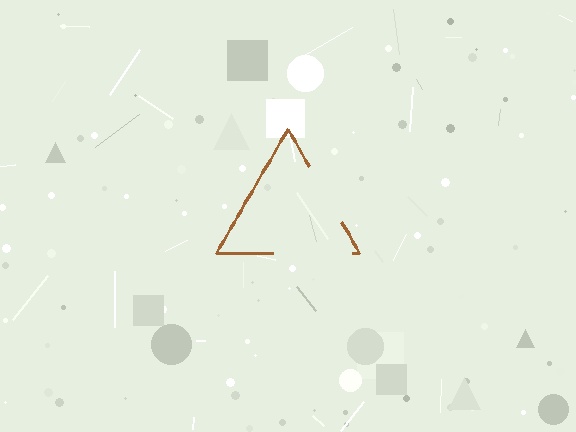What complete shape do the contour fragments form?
The contour fragments form a triangle.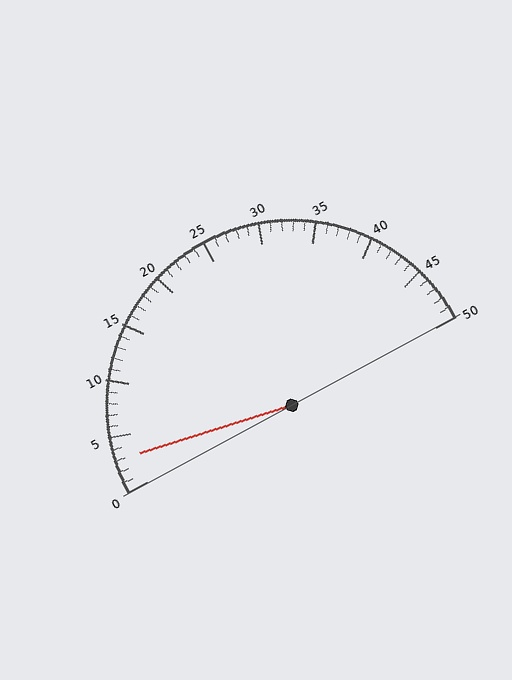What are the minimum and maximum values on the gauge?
The gauge ranges from 0 to 50.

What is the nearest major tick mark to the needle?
The nearest major tick mark is 5.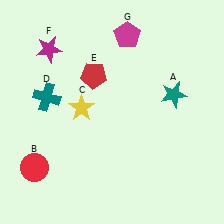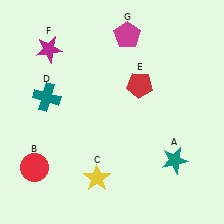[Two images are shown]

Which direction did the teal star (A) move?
The teal star (A) moved down.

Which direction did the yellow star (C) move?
The yellow star (C) moved down.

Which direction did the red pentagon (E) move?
The red pentagon (E) moved right.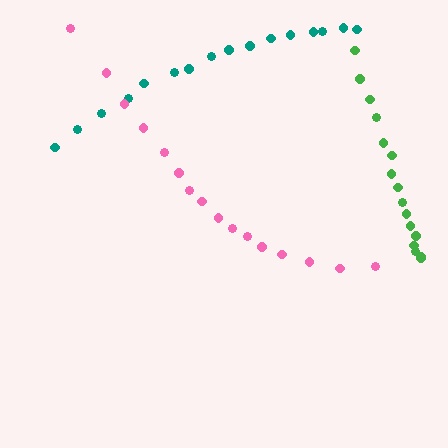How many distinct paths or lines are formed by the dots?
There are 3 distinct paths.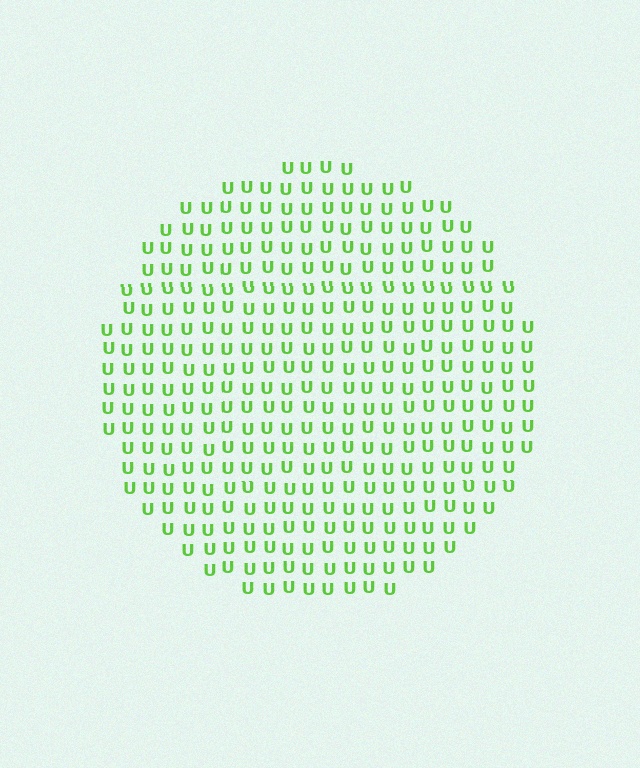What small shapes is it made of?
It is made of small letter U's.